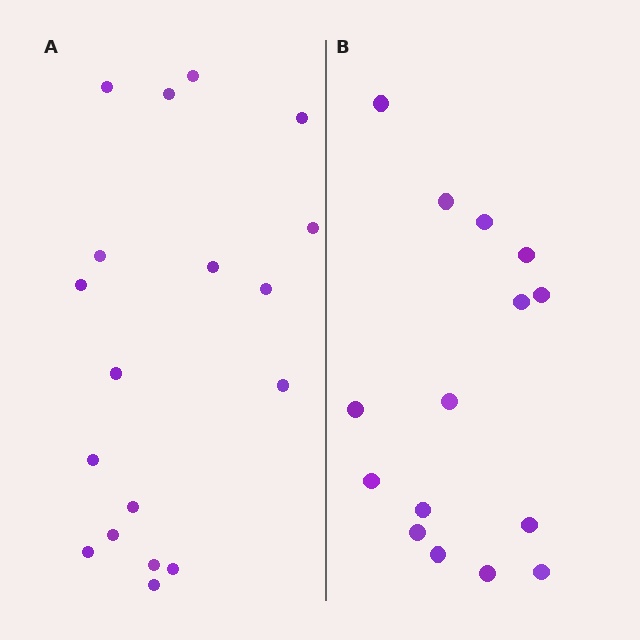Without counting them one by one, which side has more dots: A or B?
Region A (the left region) has more dots.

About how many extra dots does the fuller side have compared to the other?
Region A has just a few more — roughly 2 or 3 more dots than region B.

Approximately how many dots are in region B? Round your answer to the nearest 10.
About 20 dots. (The exact count is 15, which rounds to 20.)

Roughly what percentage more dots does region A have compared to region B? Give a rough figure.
About 20% more.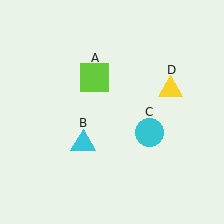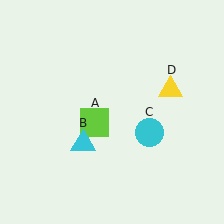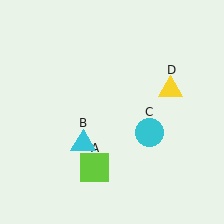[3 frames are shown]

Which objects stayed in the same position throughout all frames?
Cyan triangle (object B) and cyan circle (object C) and yellow triangle (object D) remained stationary.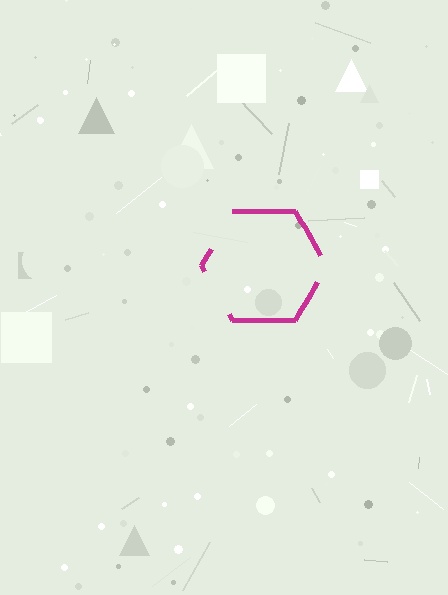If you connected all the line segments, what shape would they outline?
They would outline a hexagon.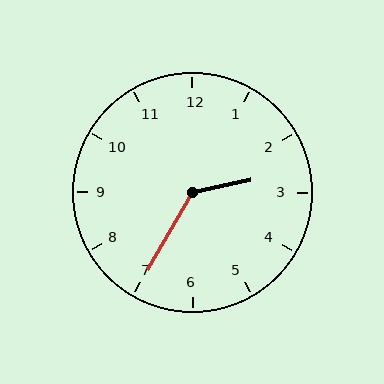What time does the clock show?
2:35.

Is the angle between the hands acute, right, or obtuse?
It is obtuse.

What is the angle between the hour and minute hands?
Approximately 132 degrees.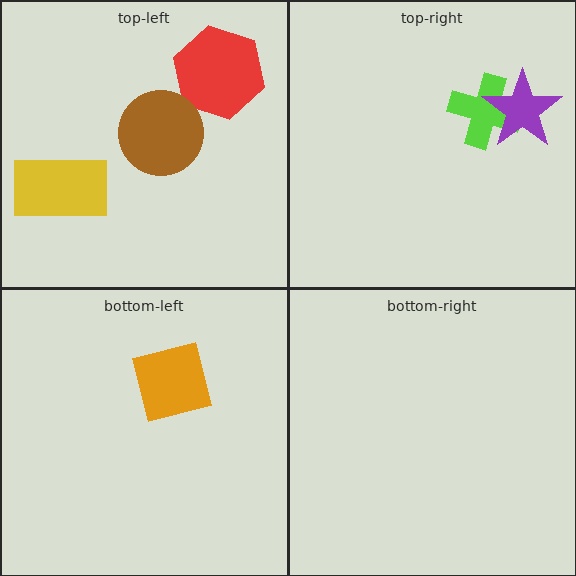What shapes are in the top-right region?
The lime cross, the purple star.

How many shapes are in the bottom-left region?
1.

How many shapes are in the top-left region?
3.